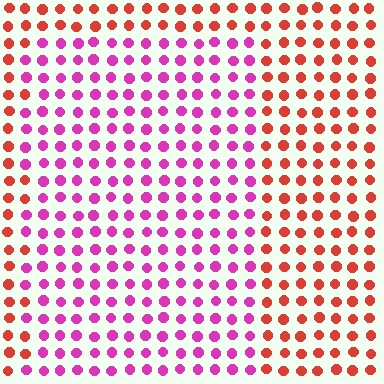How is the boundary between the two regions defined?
The boundary is defined purely by a slight shift in hue (about 50 degrees). Spacing, size, and orientation are identical on both sides.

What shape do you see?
I see a rectangle.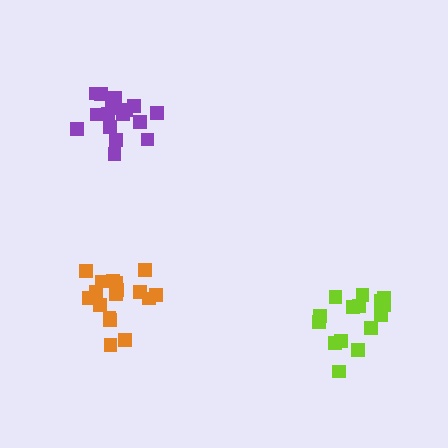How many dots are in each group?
Group 1: 15 dots, Group 2: 16 dots, Group 3: 17 dots (48 total).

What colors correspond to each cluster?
The clusters are colored: lime, purple, orange.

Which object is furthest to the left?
The orange cluster is leftmost.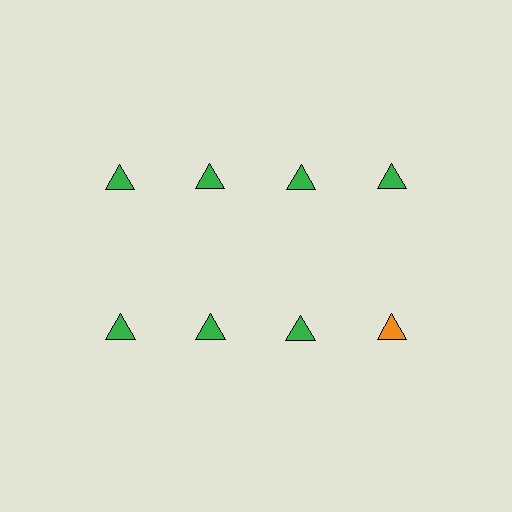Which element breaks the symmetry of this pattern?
The orange triangle in the second row, second from right column breaks the symmetry. All other shapes are green triangles.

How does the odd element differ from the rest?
It has a different color: orange instead of green.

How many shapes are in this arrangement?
There are 8 shapes arranged in a grid pattern.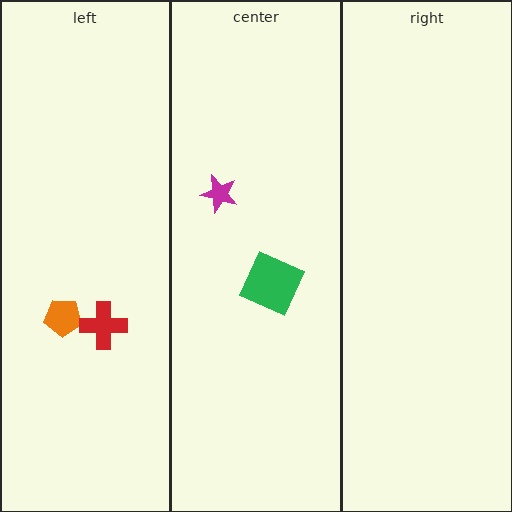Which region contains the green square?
The center region.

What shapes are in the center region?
The magenta star, the green square.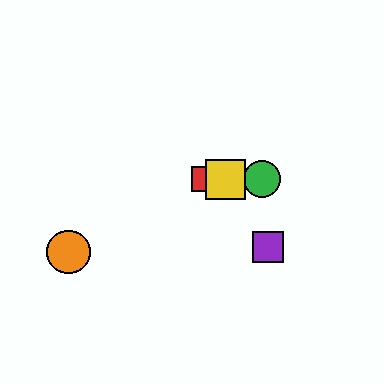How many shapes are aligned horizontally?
4 shapes (the red square, the blue circle, the green circle, the yellow square) are aligned horizontally.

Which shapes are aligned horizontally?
The red square, the blue circle, the green circle, the yellow square are aligned horizontally.